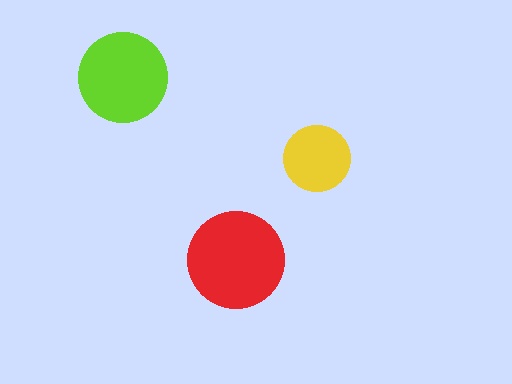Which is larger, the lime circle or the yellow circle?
The lime one.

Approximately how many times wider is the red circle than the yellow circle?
About 1.5 times wider.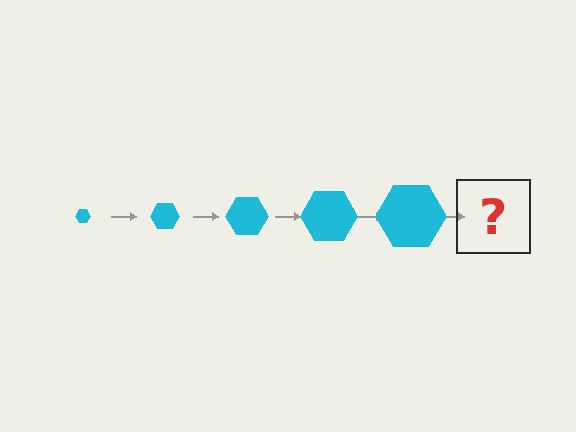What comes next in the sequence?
The next element should be a cyan hexagon, larger than the previous one.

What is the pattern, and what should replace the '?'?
The pattern is that the hexagon gets progressively larger each step. The '?' should be a cyan hexagon, larger than the previous one.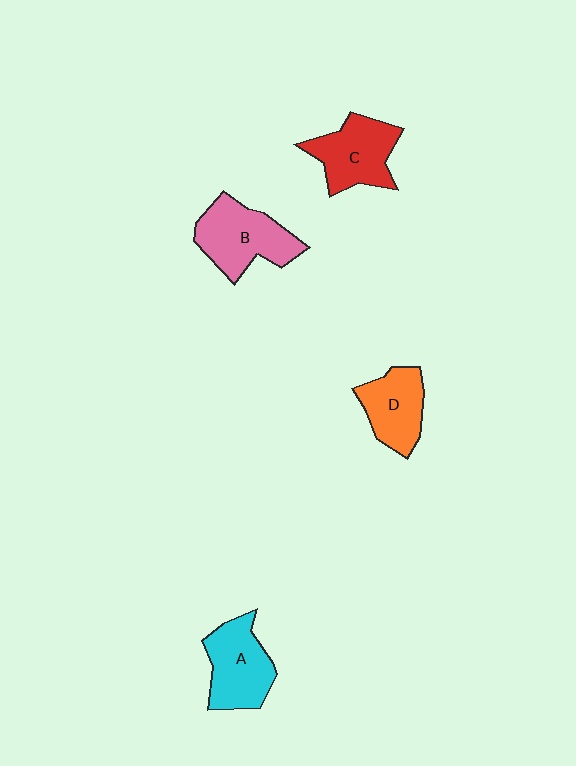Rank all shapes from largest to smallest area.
From largest to smallest: B (pink), A (cyan), C (red), D (orange).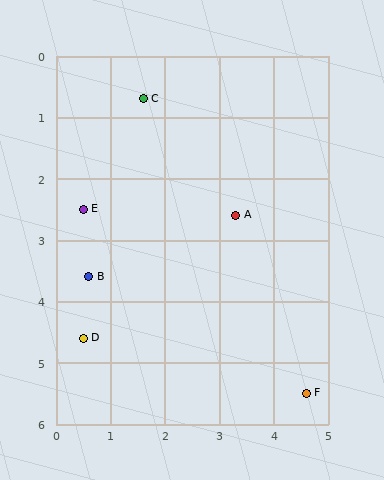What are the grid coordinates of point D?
Point D is at approximately (0.5, 4.6).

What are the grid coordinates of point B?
Point B is at approximately (0.6, 3.6).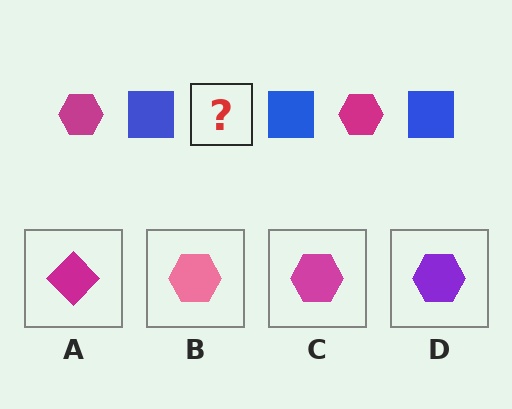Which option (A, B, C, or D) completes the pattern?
C.